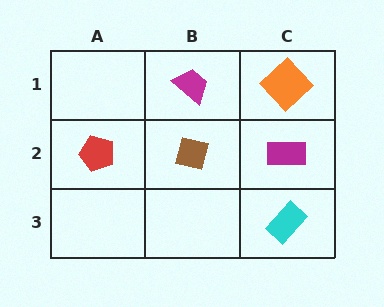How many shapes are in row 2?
3 shapes.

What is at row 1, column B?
A magenta trapezoid.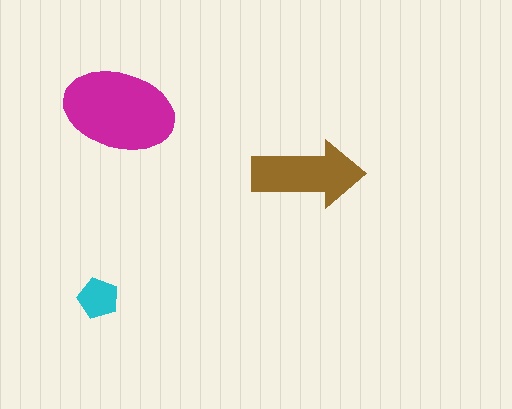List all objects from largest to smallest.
The magenta ellipse, the brown arrow, the cyan pentagon.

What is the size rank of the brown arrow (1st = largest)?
2nd.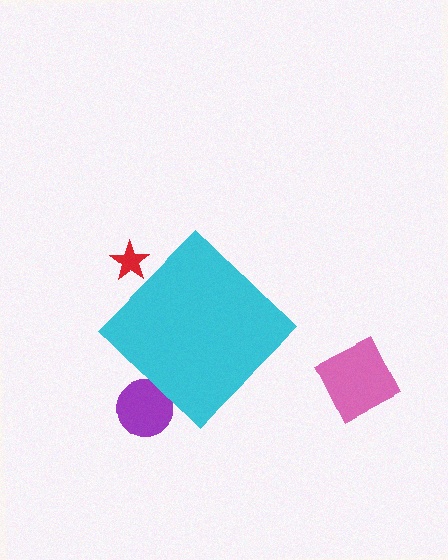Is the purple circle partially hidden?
Yes, the purple circle is partially hidden behind the cyan diamond.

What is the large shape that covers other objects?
A cyan diamond.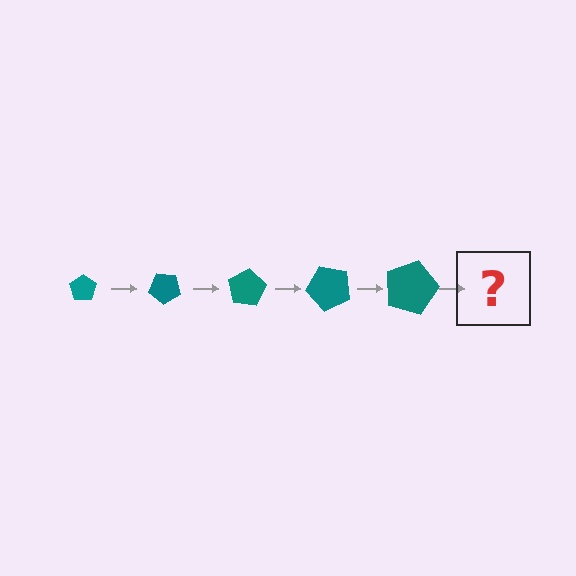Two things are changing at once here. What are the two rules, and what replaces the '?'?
The two rules are that the pentagon grows larger each step and it rotates 40 degrees each step. The '?' should be a pentagon, larger than the previous one and rotated 200 degrees from the start.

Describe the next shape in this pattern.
It should be a pentagon, larger than the previous one and rotated 200 degrees from the start.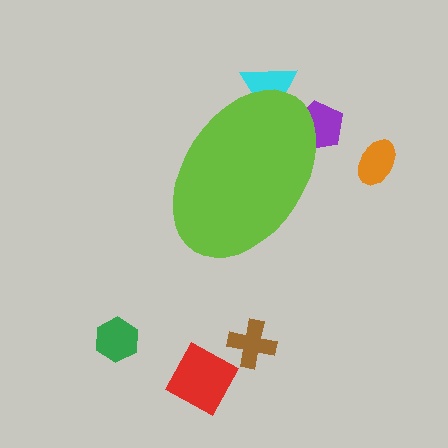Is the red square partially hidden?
No, the red square is fully visible.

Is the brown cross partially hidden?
No, the brown cross is fully visible.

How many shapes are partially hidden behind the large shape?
2 shapes are partially hidden.